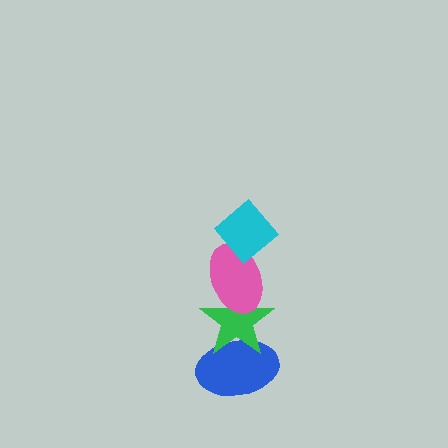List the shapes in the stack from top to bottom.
From top to bottom: the cyan diamond, the pink ellipse, the green star, the blue ellipse.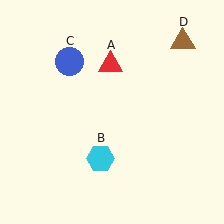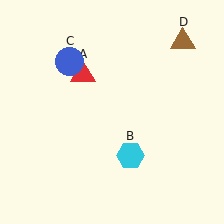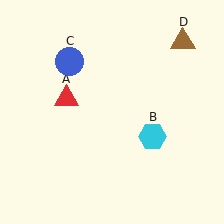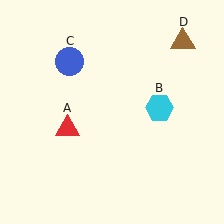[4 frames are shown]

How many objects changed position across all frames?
2 objects changed position: red triangle (object A), cyan hexagon (object B).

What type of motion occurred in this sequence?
The red triangle (object A), cyan hexagon (object B) rotated counterclockwise around the center of the scene.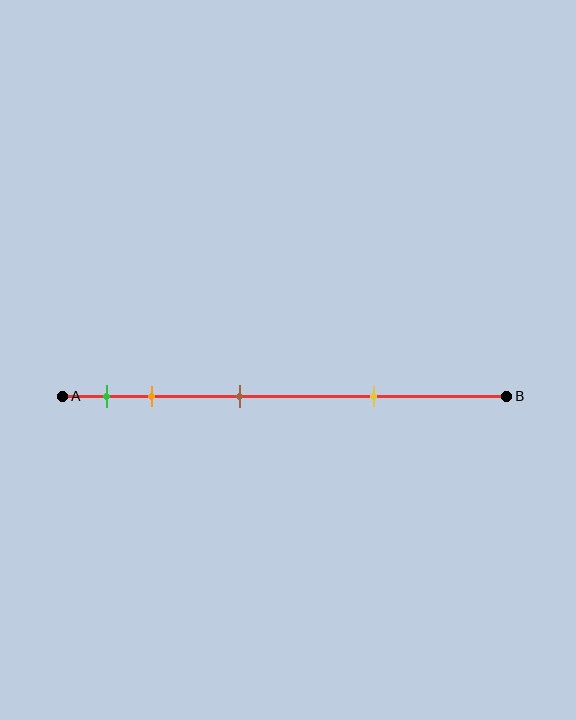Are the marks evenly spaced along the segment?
No, the marks are not evenly spaced.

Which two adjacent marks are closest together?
The green and orange marks are the closest adjacent pair.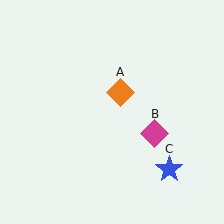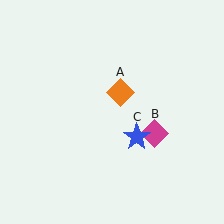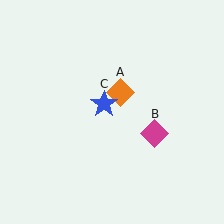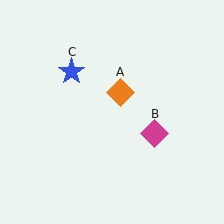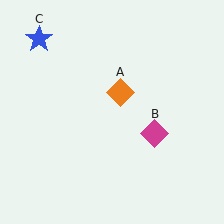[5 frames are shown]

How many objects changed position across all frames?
1 object changed position: blue star (object C).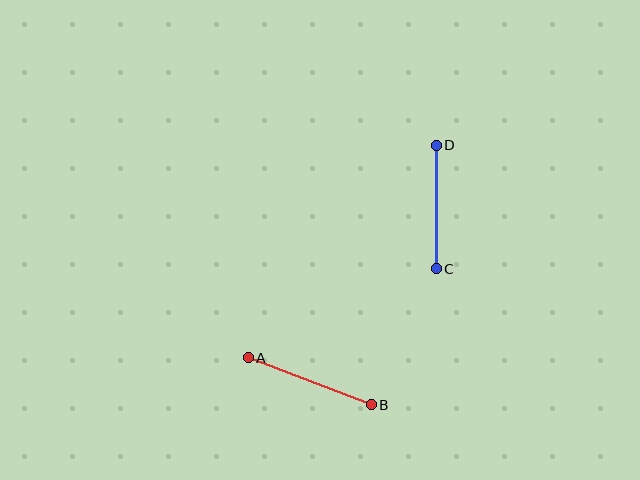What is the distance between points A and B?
The distance is approximately 132 pixels.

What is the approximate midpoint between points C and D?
The midpoint is at approximately (436, 207) pixels.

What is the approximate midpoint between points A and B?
The midpoint is at approximately (310, 381) pixels.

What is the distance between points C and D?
The distance is approximately 123 pixels.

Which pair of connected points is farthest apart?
Points A and B are farthest apart.